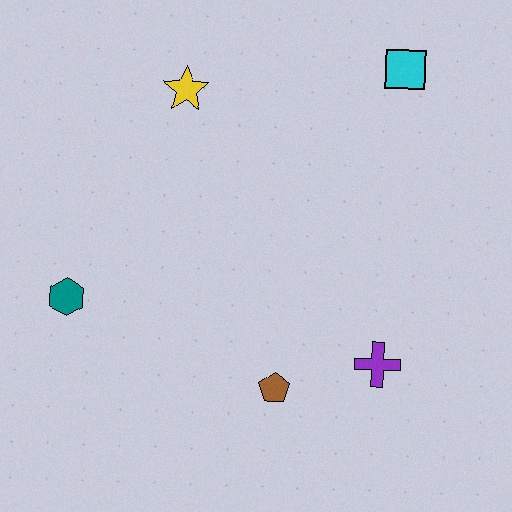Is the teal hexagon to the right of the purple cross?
No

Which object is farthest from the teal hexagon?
The cyan square is farthest from the teal hexagon.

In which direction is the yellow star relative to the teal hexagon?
The yellow star is above the teal hexagon.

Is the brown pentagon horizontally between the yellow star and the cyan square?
Yes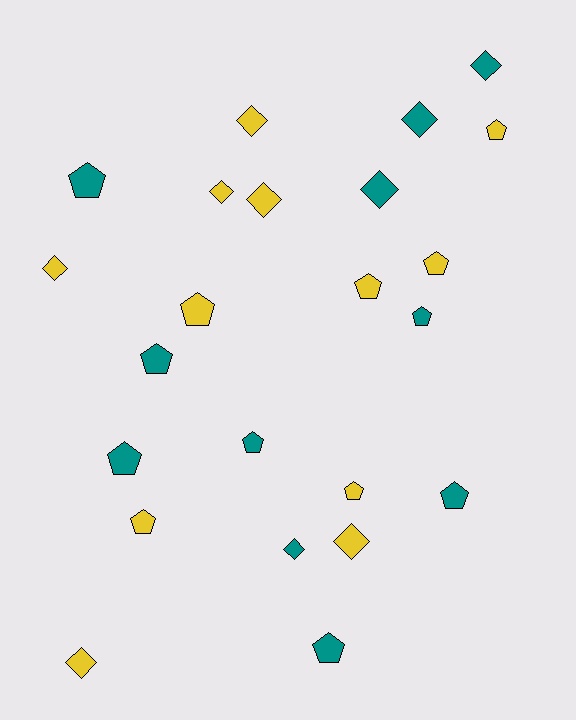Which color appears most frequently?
Yellow, with 12 objects.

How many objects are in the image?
There are 23 objects.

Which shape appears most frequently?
Pentagon, with 13 objects.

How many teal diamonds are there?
There are 4 teal diamonds.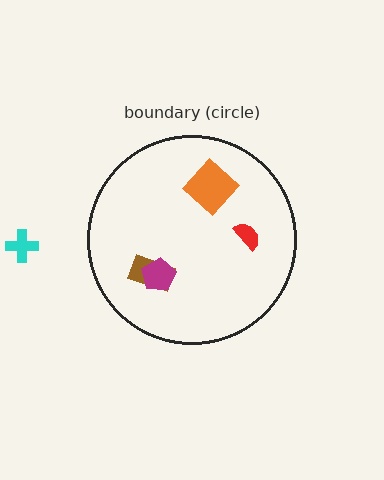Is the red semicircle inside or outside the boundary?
Inside.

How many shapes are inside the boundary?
4 inside, 1 outside.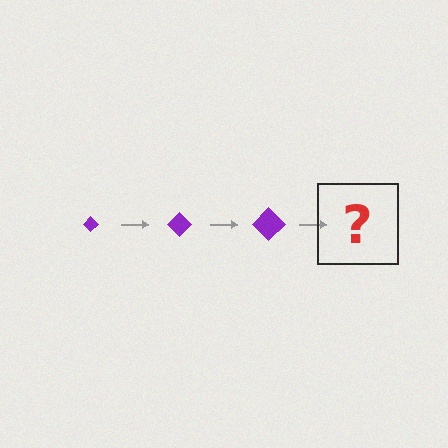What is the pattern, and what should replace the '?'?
The pattern is that the diamond gets progressively larger each step. The '?' should be a purple diamond, larger than the previous one.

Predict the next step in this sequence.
The next step is a purple diamond, larger than the previous one.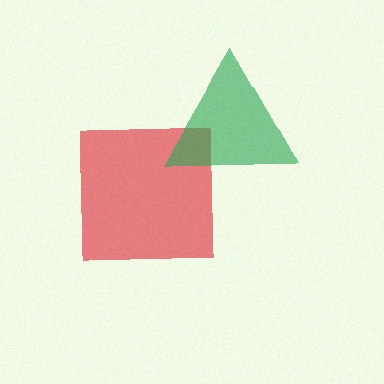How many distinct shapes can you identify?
There are 2 distinct shapes: a red square, a green triangle.